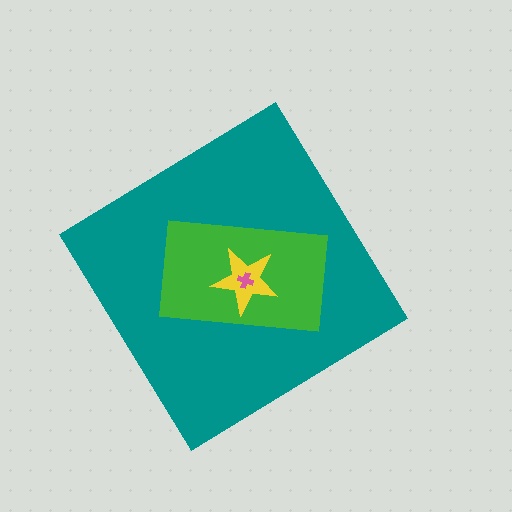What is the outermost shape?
The teal diamond.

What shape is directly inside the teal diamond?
The green rectangle.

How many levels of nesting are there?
4.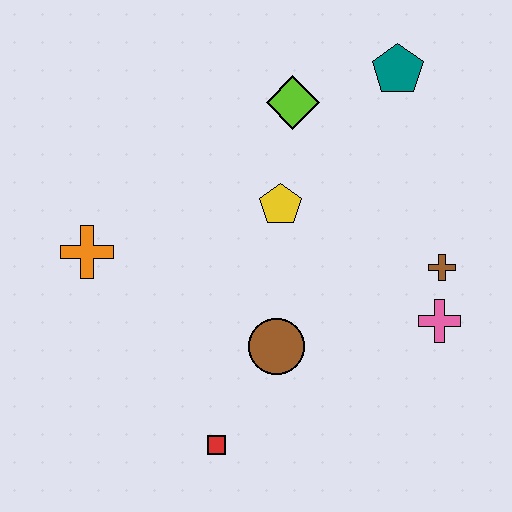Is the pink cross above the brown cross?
No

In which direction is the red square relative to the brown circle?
The red square is below the brown circle.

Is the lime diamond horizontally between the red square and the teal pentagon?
Yes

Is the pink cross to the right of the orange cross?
Yes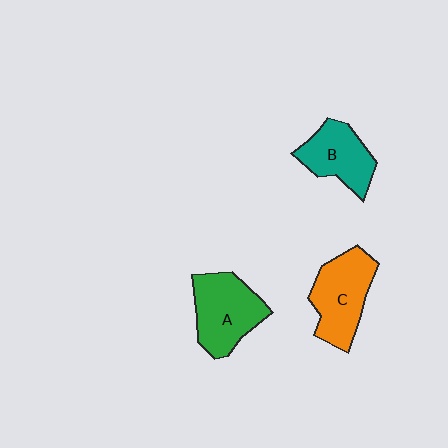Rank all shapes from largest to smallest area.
From largest to smallest: A (green), C (orange), B (teal).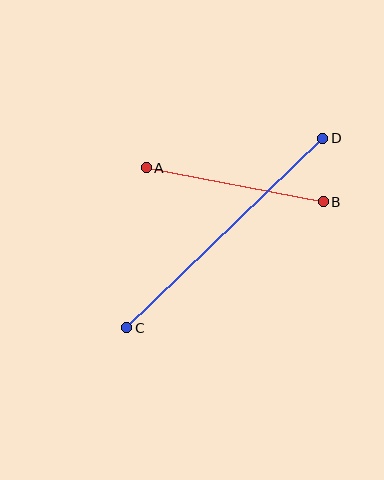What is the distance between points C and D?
The distance is approximately 273 pixels.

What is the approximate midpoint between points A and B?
The midpoint is at approximately (235, 185) pixels.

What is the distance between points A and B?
The distance is approximately 180 pixels.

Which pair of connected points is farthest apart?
Points C and D are farthest apart.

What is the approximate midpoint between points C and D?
The midpoint is at approximately (225, 233) pixels.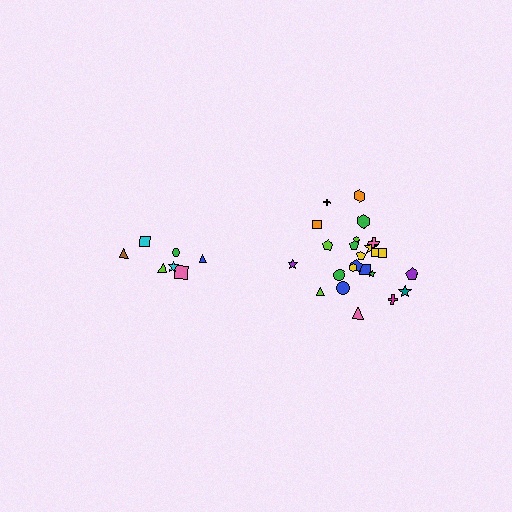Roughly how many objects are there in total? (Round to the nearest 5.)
Roughly 30 objects in total.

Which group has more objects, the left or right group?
The right group.